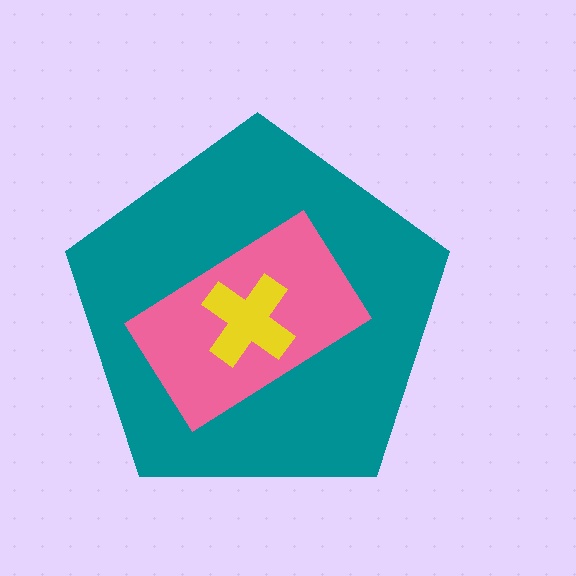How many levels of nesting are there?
3.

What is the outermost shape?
The teal pentagon.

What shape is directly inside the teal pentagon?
The pink rectangle.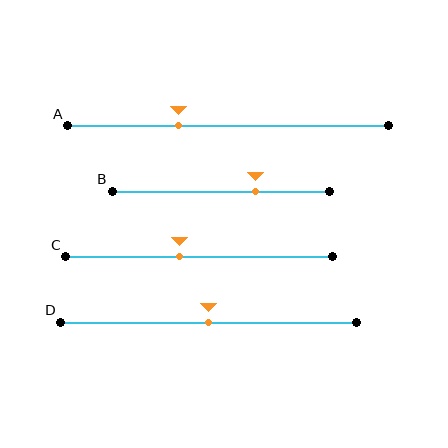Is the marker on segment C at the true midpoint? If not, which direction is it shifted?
No, the marker on segment C is shifted to the left by about 7% of the segment length.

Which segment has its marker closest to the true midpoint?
Segment D has its marker closest to the true midpoint.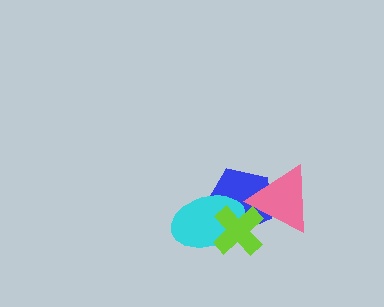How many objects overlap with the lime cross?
3 objects overlap with the lime cross.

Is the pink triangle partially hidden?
Yes, it is partially covered by another shape.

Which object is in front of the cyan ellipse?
The lime cross is in front of the cyan ellipse.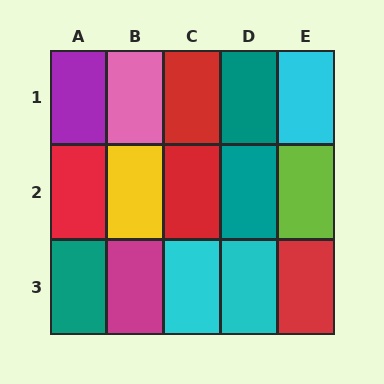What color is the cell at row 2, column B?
Yellow.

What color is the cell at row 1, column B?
Pink.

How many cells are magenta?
1 cell is magenta.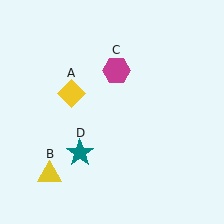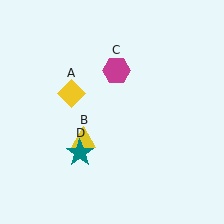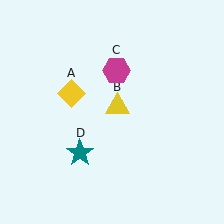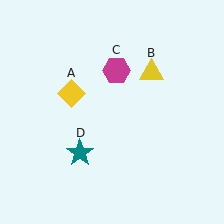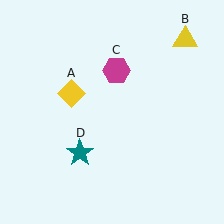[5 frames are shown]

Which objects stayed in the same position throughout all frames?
Yellow diamond (object A) and magenta hexagon (object C) and teal star (object D) remained stationary.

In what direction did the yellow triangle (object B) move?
The yellow triangle (object B) moved up and to the right.